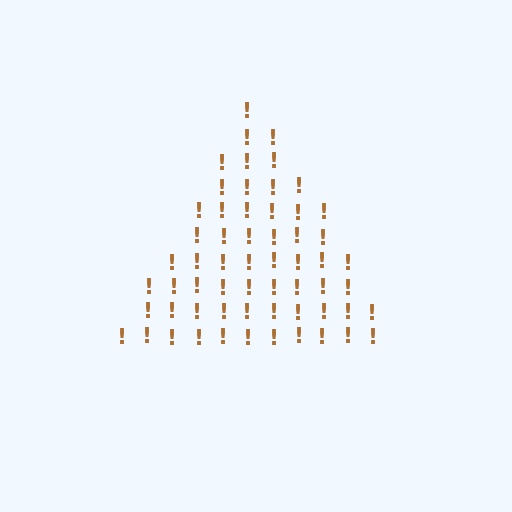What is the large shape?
The large shape is a triangle.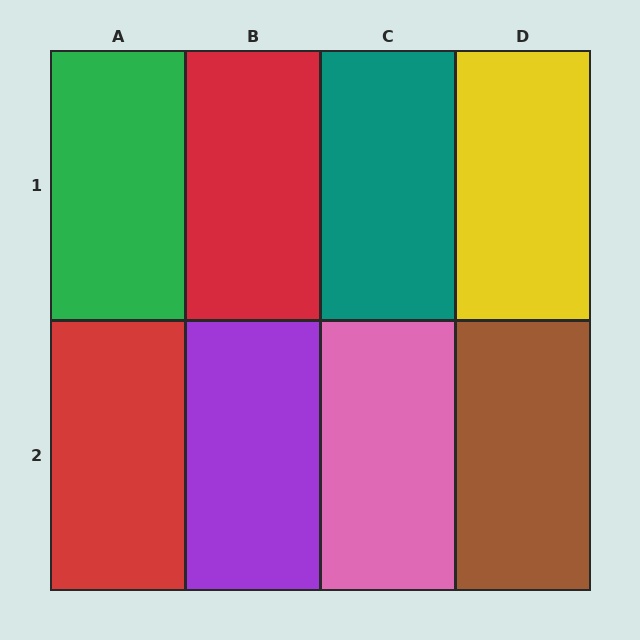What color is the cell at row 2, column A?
Red.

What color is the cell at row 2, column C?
Pink.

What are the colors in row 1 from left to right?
Green, red, teal, yellow.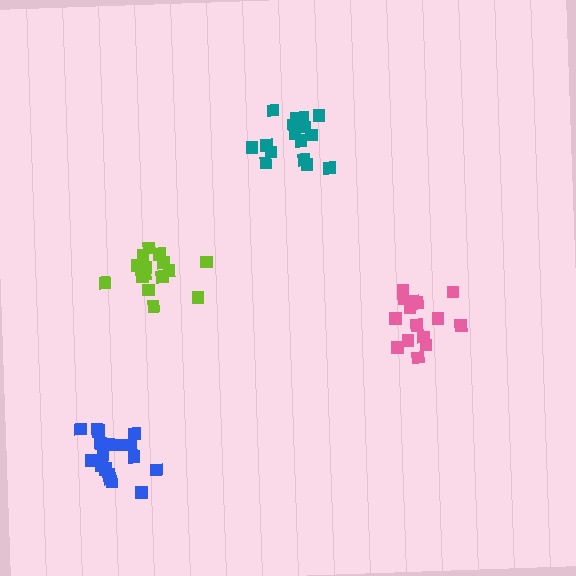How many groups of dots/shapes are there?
There are 4 groups.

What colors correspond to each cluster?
The clusters are colored: pink, blue, teal, lime.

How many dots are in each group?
Group 1: 15 dots, Group 2: 18 dots, Group 3: 16 dots, Group 4: 15 dots (64 total).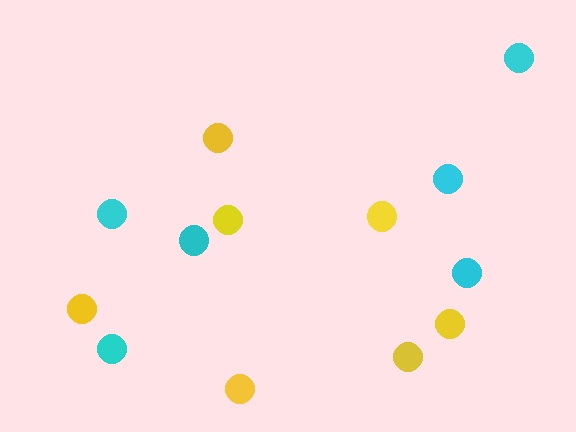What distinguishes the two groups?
There are 2 groups: one group of cyan circles (6) and one group of yellow circles (7).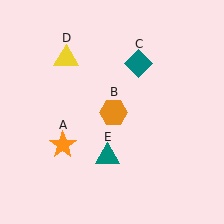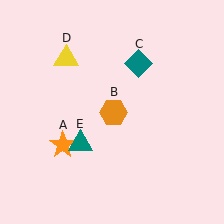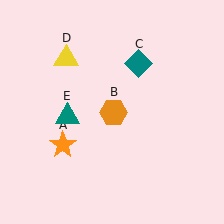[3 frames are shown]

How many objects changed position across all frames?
1 object changed position: teal triangle (object E).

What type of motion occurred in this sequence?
The teal triangle (object E) rotated clockwise around the center of the scene.